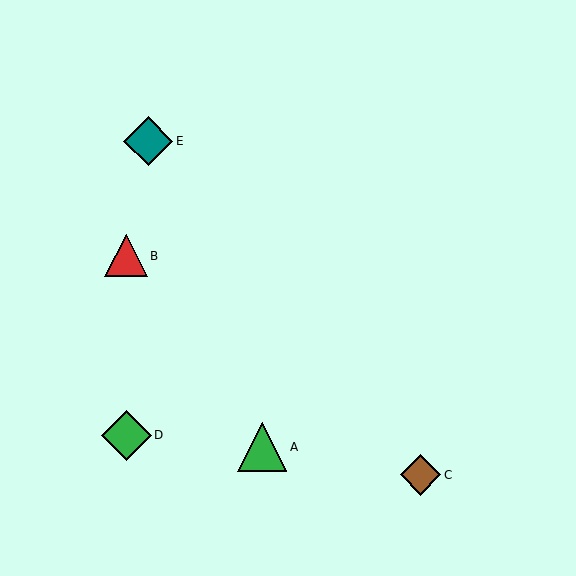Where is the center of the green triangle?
The center of the green triangle is at (262, 447).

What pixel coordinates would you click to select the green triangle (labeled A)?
Click at (262, 447) to select the green triangle A.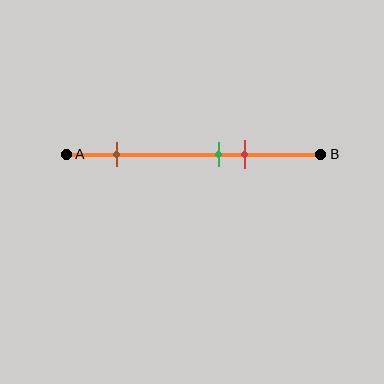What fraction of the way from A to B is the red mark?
The red mark is approximately 70% (0.7) of the way from A to B.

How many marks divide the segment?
There are 3 marks dividing the segment.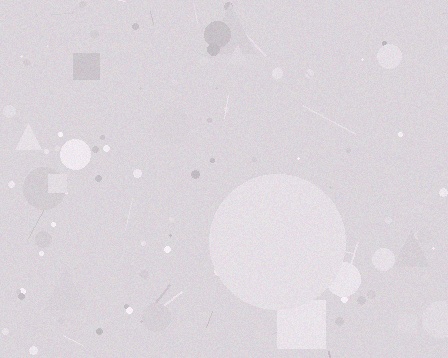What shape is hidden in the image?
A circle is hidden in the image.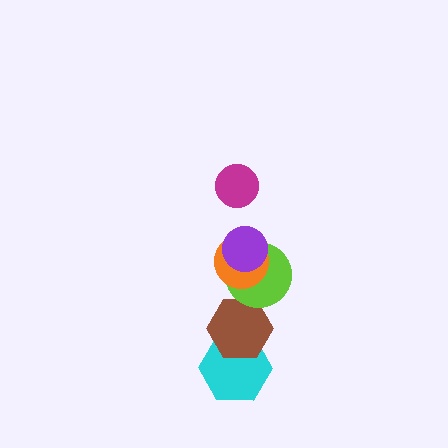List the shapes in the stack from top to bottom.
From top to bottom: the magenta circle, the purple circle, the orange circle, the lime circle, the brown hexagon, the cyan hexagon.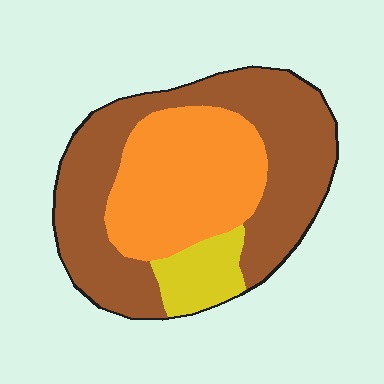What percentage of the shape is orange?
Orange takes up about one third (1/3) of the shape.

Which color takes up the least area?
Yellow, at roughly 10%.